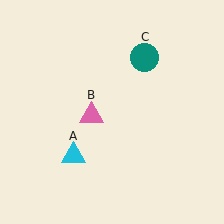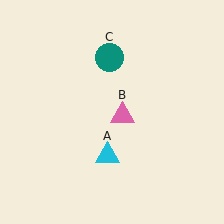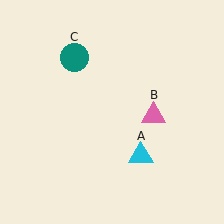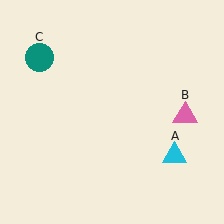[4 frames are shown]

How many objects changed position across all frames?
3 objects changed position: cyan triangle (object A), pink triangle (object B), teal circle (object C).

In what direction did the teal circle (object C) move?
The teal circle (object C) moved left.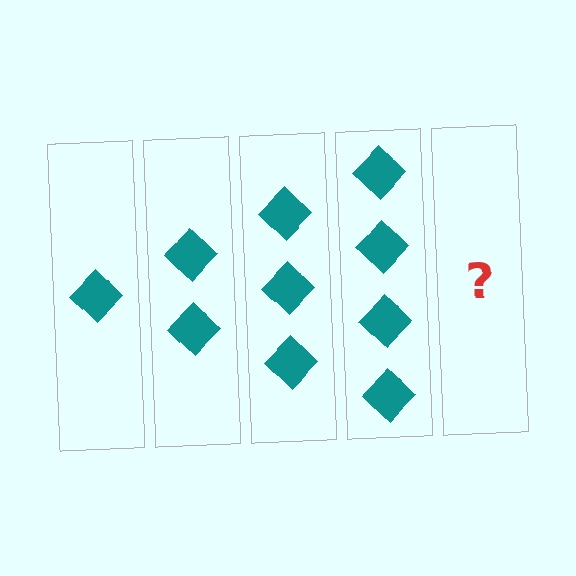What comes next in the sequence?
The next element should be 5 diamonds.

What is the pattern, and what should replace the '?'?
The pattern is that each step adds one more diamond. The '?' should be 5 diamonds.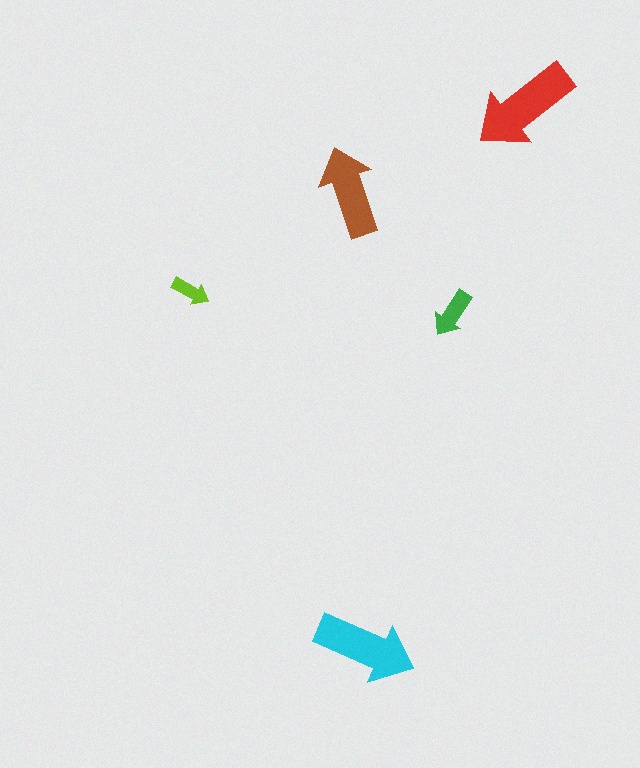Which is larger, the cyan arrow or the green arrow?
The cyan one.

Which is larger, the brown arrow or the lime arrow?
The brown one.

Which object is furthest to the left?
The lime arrow is leftmost.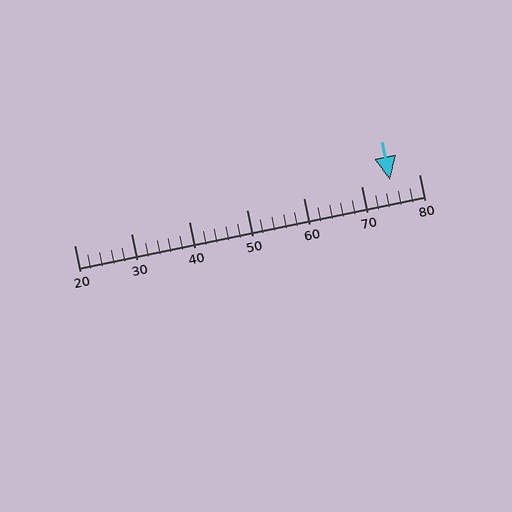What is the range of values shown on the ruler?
The ruler shows values from 20 to 80.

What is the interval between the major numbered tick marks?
The major tick marks are spaced 10 units apart.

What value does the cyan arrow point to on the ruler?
The cyan arrow points to approximately 75.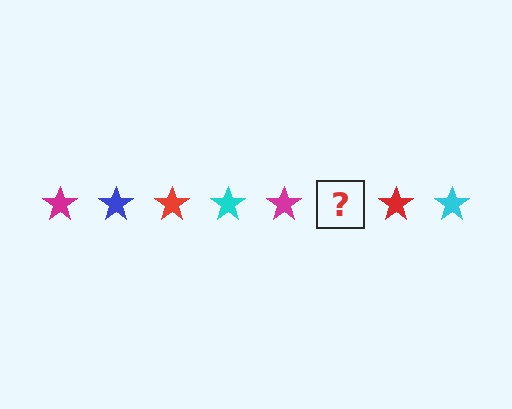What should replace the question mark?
The question mark should be replaced with a blue star.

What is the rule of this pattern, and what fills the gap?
The rule is that the pattern cycles through magenta, blue, red, cyan stars. The gap should be filled with a blue star.